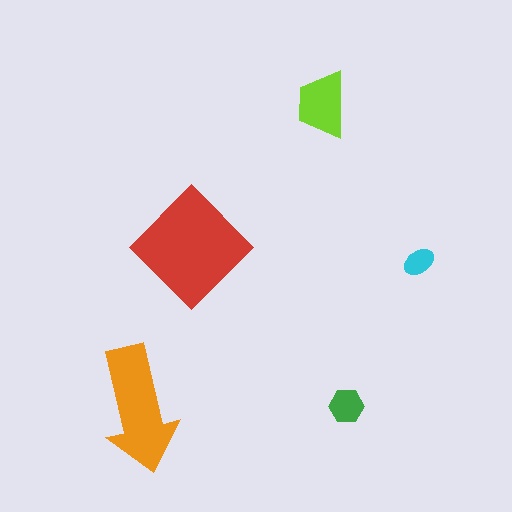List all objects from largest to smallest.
The red diamond, the orange arrow, the lime trapezoid, the green hexagon, the cyan ellipse.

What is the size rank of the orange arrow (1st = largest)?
2nd.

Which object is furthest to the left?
The orange arrow is leftmost.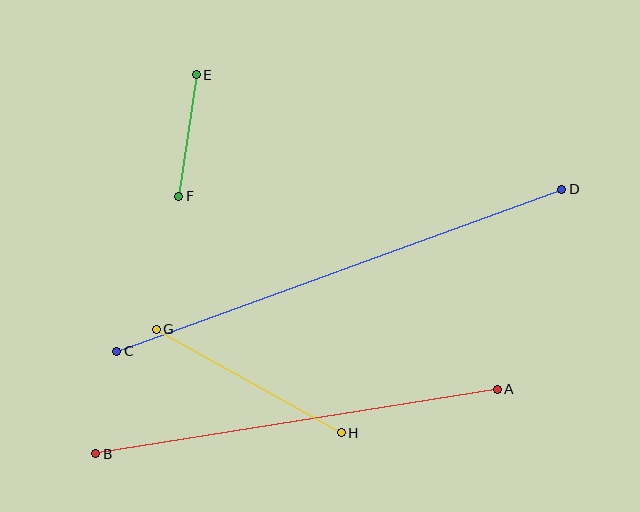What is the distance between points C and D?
The distance is approximately 474 pixels.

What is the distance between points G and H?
The distance is approximately 212 pixels.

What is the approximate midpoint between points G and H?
The midpoint is at approximately (249, 381) pixels.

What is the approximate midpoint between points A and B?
The midpoint is at approximately (296, 421) pixels.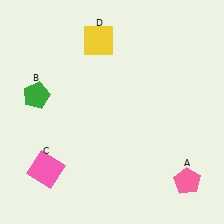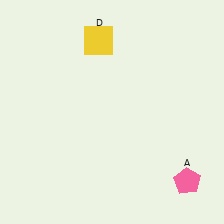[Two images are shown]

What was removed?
The pink square (C), the green pentagon (B) were removed in Image 2.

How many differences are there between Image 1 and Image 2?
There are 2 differences between the two images.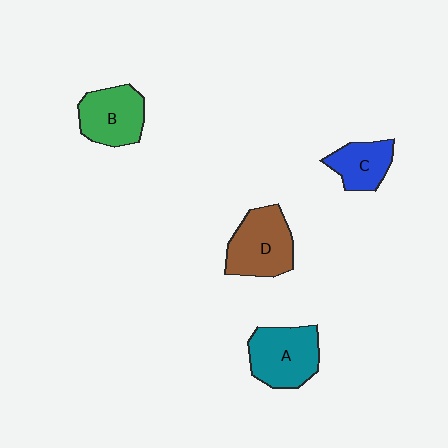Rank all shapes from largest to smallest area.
From largest to smallest: D (brown), A (teal), B (green), C (blue).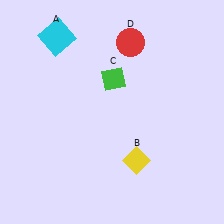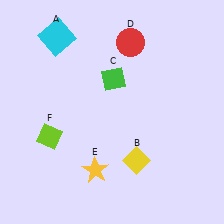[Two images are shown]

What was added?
A yellow star (E), a lime diamond (F) were added in Image 2.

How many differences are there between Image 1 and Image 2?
There are 2 differences between the two images.